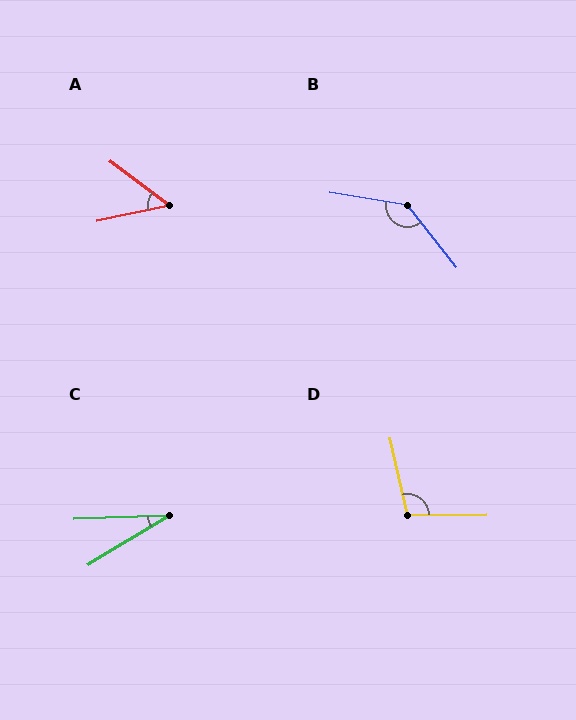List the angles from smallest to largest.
C (29°), A (49°), D (102°), B (138°).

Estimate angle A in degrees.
Approximately 49 degrees.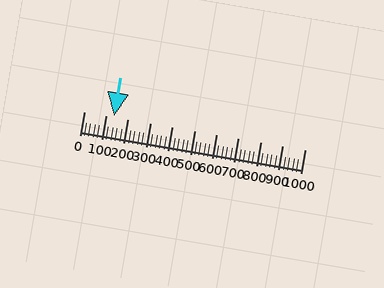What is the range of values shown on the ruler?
The ruler shows values from 0 to 1000.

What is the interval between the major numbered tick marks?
The major tick marks are spaced 100 units apart.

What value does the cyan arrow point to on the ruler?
The cyan arrow points to approximately 138.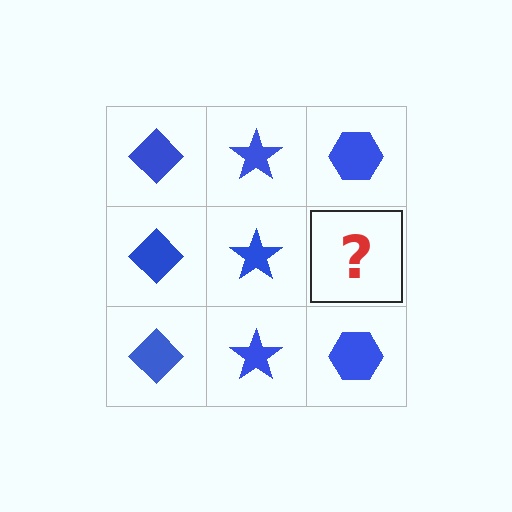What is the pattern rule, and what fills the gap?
The rule is that each column has a consistent shape. The gap should be filled with a blue hexagon.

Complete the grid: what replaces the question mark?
The question mark should be replaced with a blue hexagon.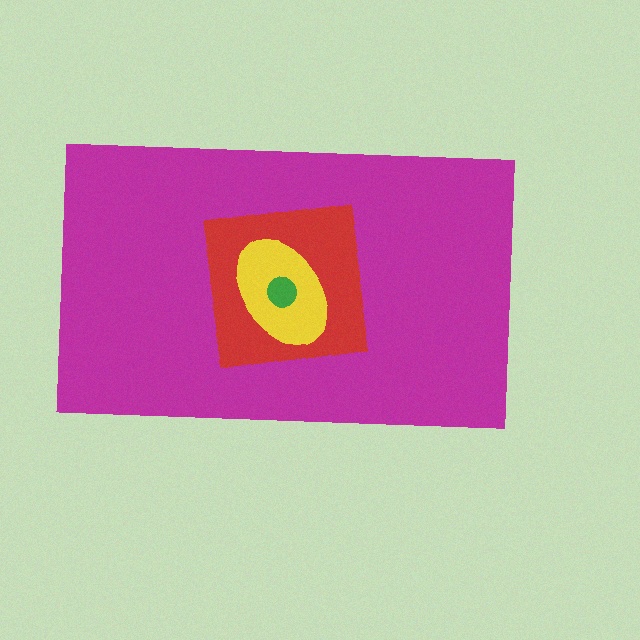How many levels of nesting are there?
4.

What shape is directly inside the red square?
The yellow ellipse.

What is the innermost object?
The green circle.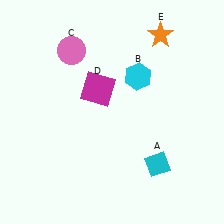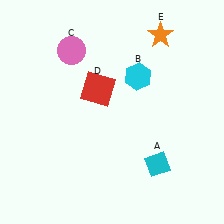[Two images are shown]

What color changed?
The square (D) changed from magenta in Image 1 to red in Image 2.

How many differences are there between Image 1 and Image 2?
There is 1 difference between the two images.